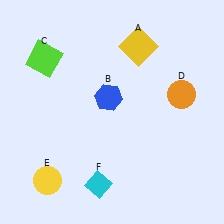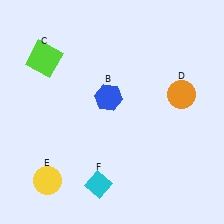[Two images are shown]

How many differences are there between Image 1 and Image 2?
There is 1 difference between the two images.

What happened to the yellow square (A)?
The yellow square (A) was removed in Image 2. It was in the top-right area of Image 1.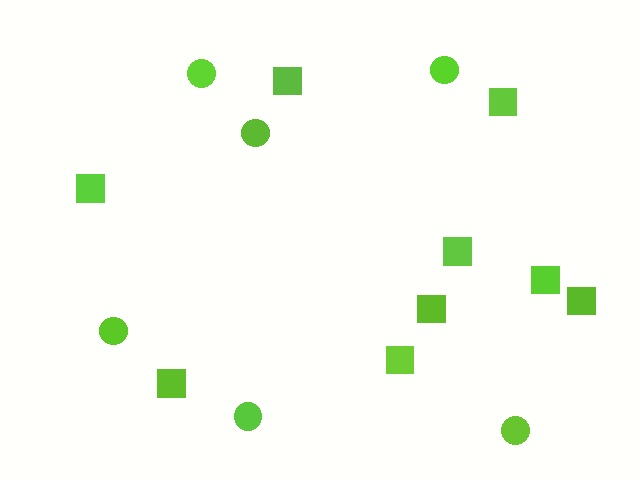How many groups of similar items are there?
There are 2 groups: one group of squares (9) and one group of circles (6).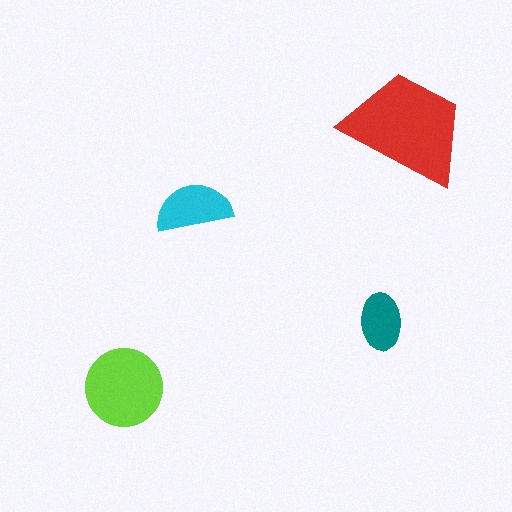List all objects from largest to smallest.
The red trapezoid, the lime circle, the cyan semicircle, the teal ellipse.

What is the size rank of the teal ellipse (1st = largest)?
4th.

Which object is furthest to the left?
The lime circle is leftmost.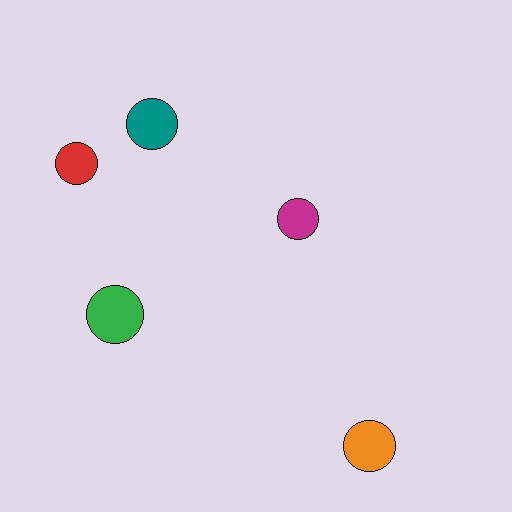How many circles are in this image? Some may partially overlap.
There are 5 circles.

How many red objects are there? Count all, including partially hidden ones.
There is 1 red object.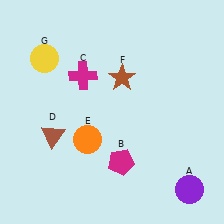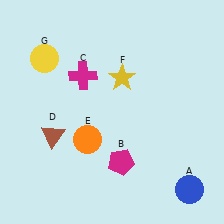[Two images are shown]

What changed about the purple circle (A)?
In Image 1, A is purple. In Image 2, it changed to blue.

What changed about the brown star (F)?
In Image 1, F is brown. In Image 2, it changed to yellow.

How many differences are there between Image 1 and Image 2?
There are 2 differences between the two images.